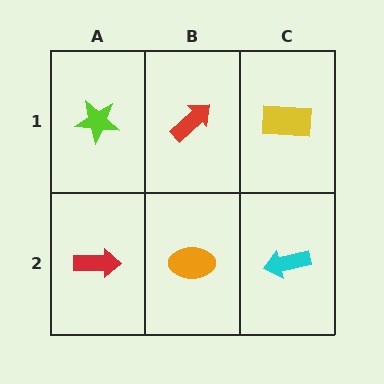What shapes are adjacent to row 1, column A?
A red arrow (row 2, column A), a red arrow (row 1, column B).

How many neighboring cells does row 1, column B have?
3.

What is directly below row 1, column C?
A cyan arrow.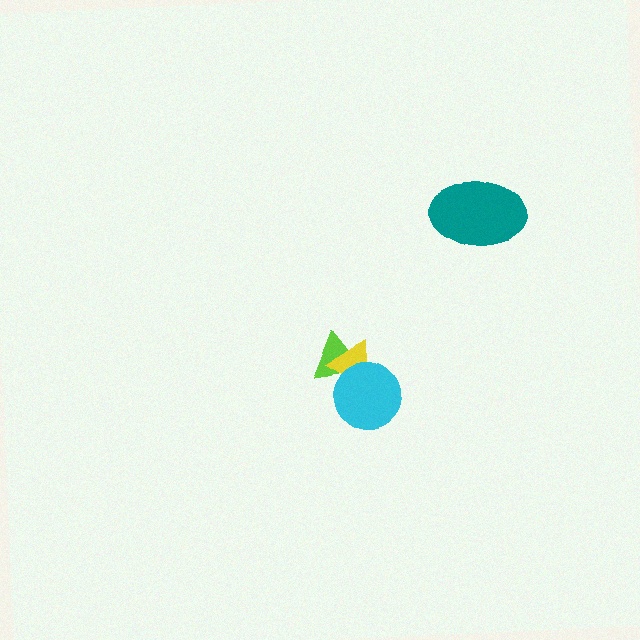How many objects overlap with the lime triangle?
2 objects overlap with the lime triangle.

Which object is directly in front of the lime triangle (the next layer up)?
The yellow triangle is directly in front of the lime triangle.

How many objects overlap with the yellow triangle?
2 objects overlap with the yellow triangle.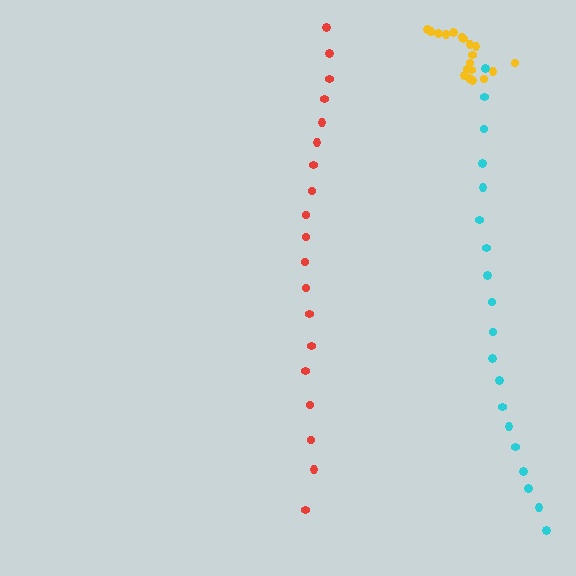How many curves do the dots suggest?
There are 3 distinct paths.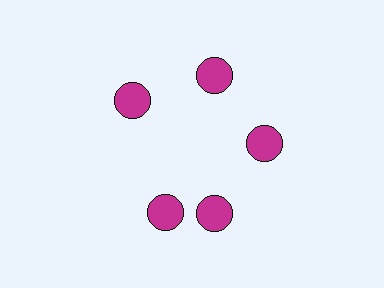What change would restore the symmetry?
The symmetry would be restored by rotating it back into even spacing with its neighbors so that all 5 circles sit at equal angles and equal distance from the center.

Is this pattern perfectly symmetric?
No. The 5 magenta circles are arranged in a ring, but one element near the 8 o'clock position is rotated out of alignment along the ring, breaking the 5-fold rotational symmetry.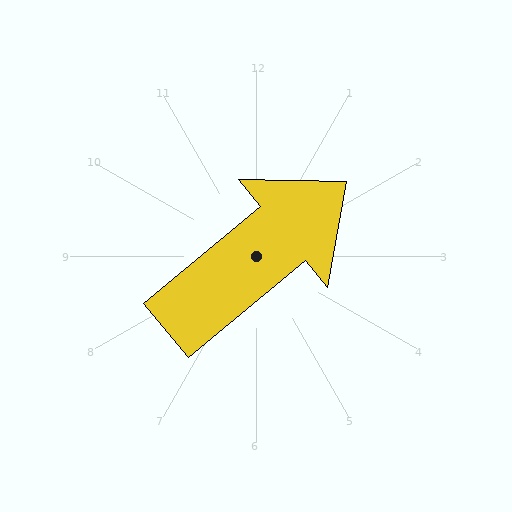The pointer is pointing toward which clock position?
Roughly 2 o'clock.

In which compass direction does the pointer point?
Northeast.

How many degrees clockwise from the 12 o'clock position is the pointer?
Approximately 51 degrees.